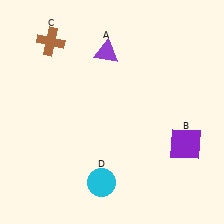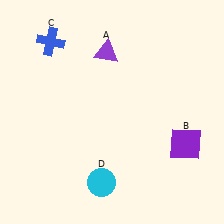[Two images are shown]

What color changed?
The cross (C) changed from brown in Image 1 to blue in Image 2.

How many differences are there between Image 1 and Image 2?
There is 1 difference between the two images.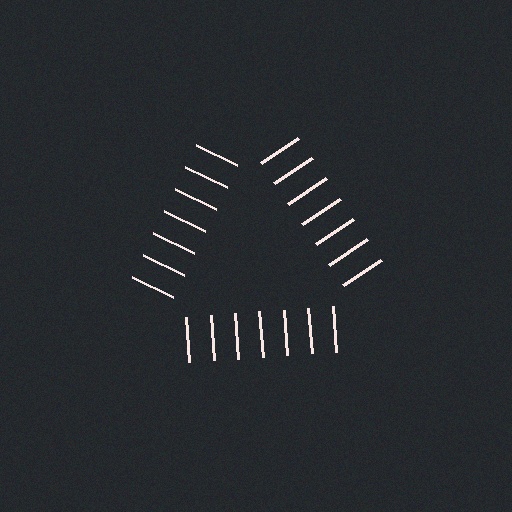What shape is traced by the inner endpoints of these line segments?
An illusory triangle — the line segments terminate on its edges but no continuous stroke is drawn.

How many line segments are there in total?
21 — 7 along each of the 3 edges.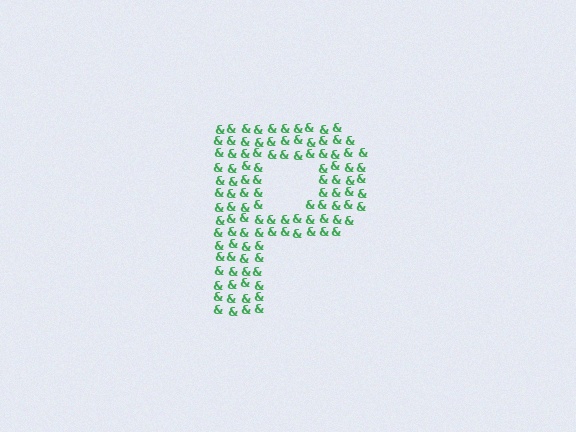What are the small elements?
The small elements are ampersands.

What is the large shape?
The large shape is the letter P.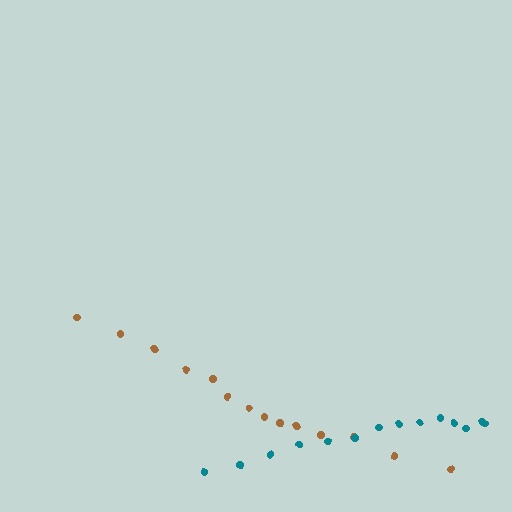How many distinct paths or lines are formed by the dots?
There are 2 distinct paths.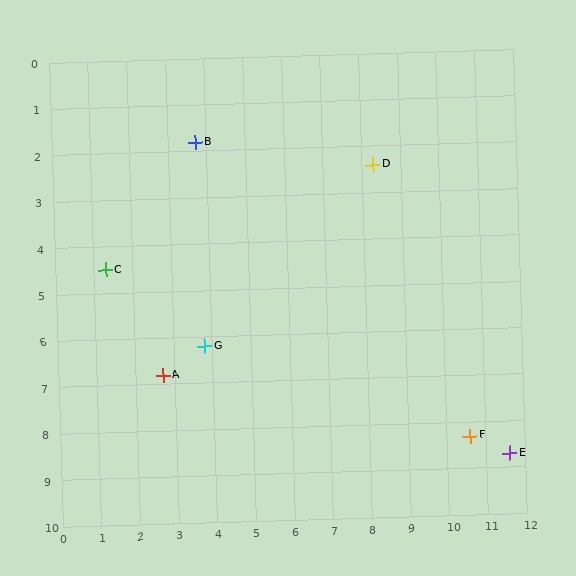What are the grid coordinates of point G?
Point G is at approximately (3.8, 6.2).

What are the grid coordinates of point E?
Point E is at approximately (11.6, 8.7).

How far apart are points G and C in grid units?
Points G and C are about 3.0 grid units apart.